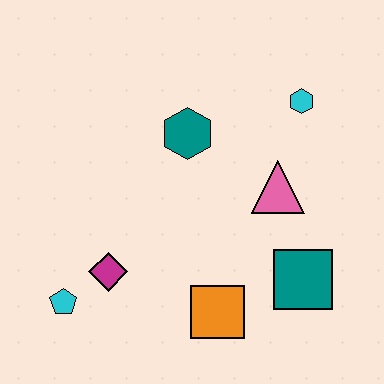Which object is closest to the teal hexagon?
The pink triangle is closest to the teal hexagon.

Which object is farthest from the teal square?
The cyan pentagon is farthest from the teal square.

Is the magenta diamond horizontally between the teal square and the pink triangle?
No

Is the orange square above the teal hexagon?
No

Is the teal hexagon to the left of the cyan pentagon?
No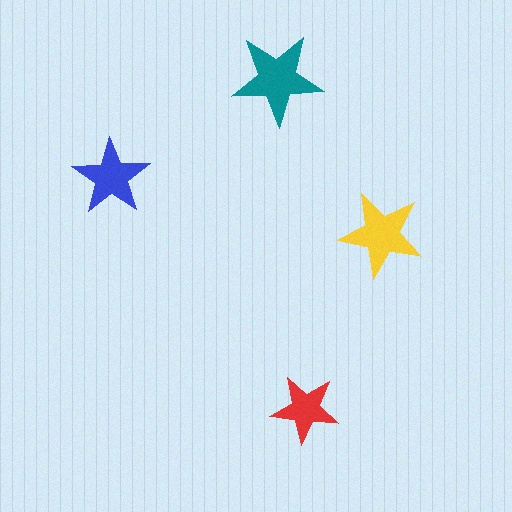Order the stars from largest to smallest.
the teal one, the yellow one, the blue one, the red one.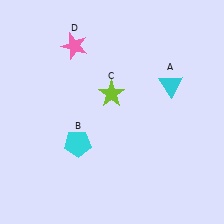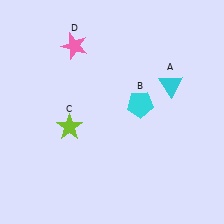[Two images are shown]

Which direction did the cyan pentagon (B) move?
The cyan pentagon (B) moved right.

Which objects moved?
The objects that moved are: the cyan pentagon (B), the lime star (C).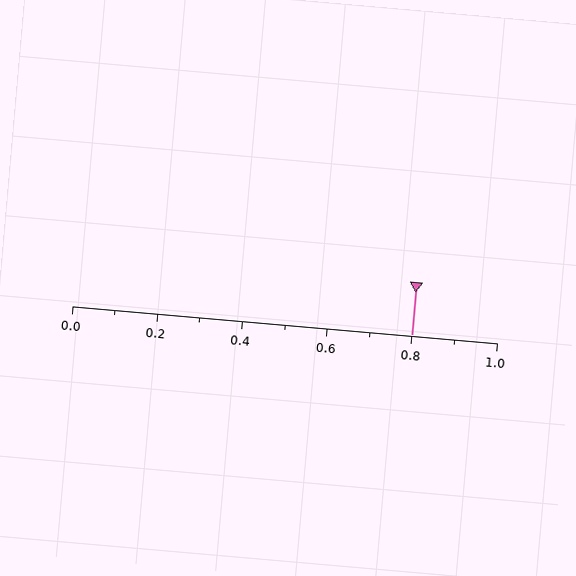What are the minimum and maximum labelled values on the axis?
The axis runs from 0.0 to 1.0.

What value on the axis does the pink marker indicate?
The marker indicates approximately 0.8.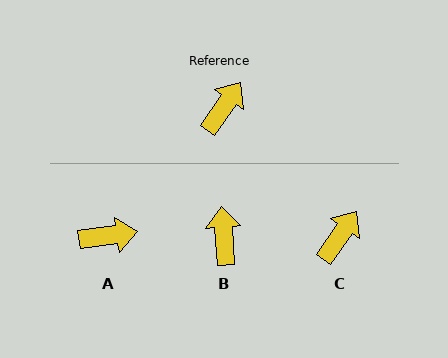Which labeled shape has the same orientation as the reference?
C.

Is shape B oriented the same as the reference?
No, it is off by about 39 degrees.